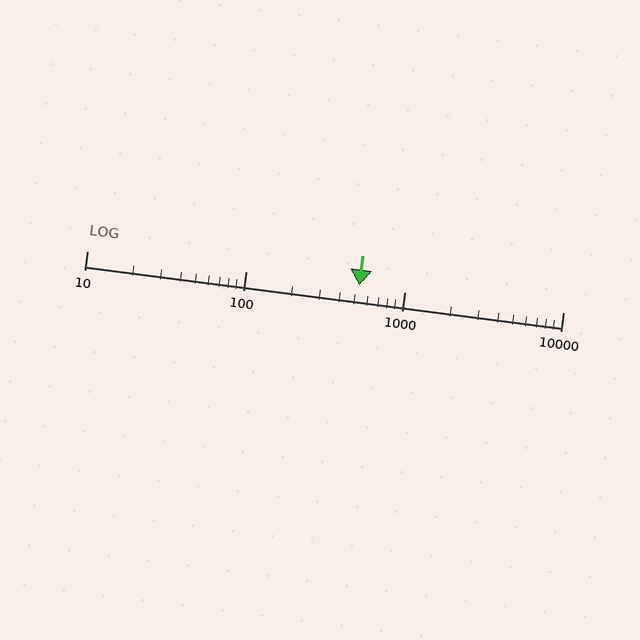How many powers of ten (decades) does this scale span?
The scale spans 3 decades, from 10 to 10000.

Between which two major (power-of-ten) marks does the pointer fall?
The pointer is between 100 and 1000.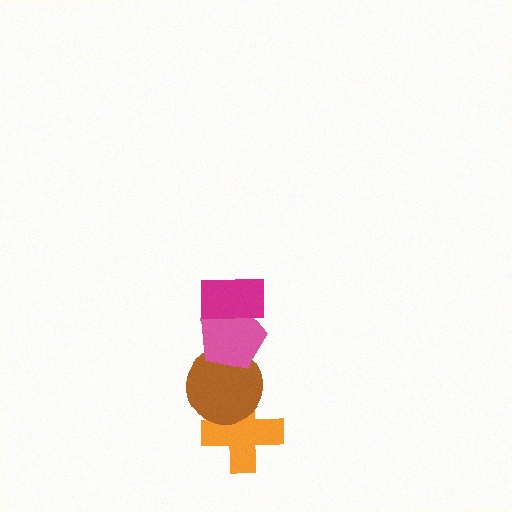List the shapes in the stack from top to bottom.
From top to bottom: the magenta rectangle, the pink pentagon, the brown circle, the orange cross.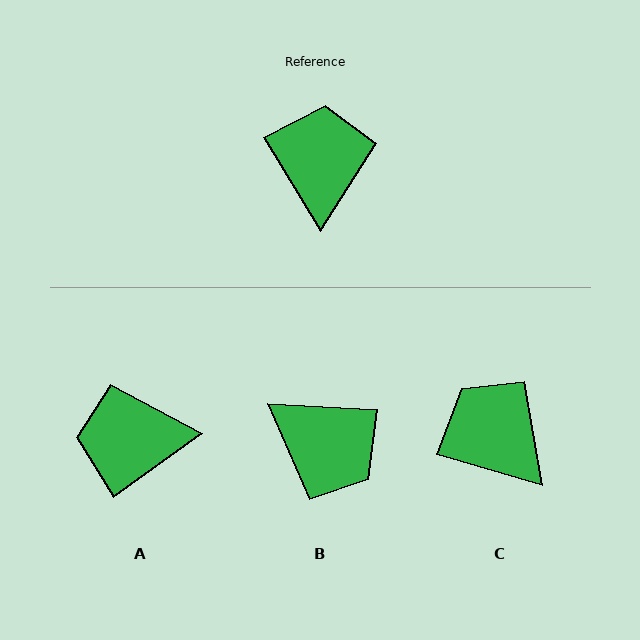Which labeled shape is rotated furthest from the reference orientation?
B, about 124 degrees away.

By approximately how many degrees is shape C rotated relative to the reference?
Approximately 42 degrees counter-clockwise.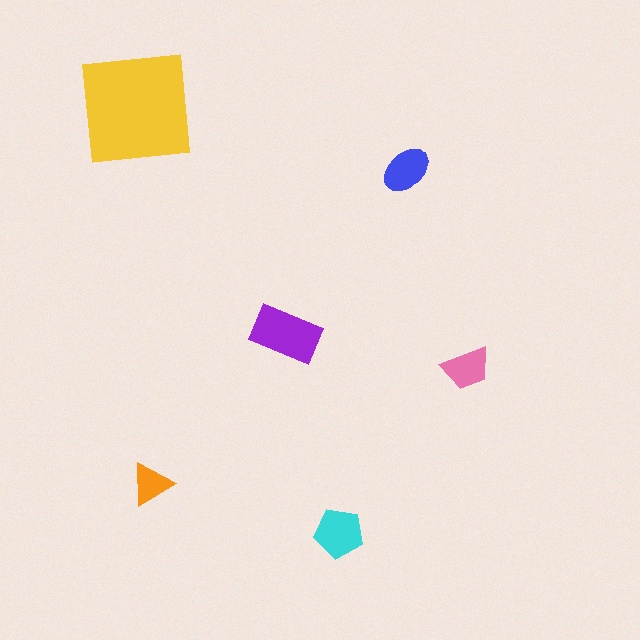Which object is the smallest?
The orange triangle.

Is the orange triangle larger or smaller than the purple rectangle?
Smaller.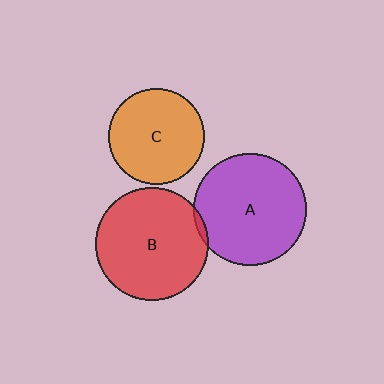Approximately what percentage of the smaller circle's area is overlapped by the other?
Approximately 5%.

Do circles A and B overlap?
Yes.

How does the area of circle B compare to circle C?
Approximately 1.4 times.